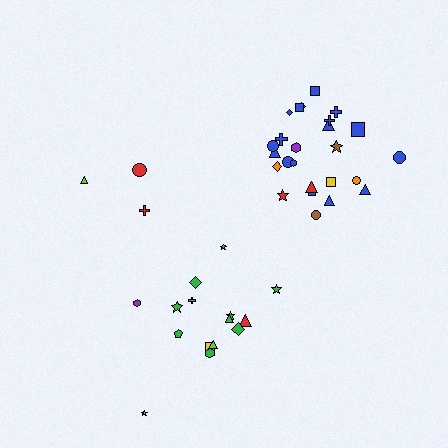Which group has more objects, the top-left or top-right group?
The top-right group.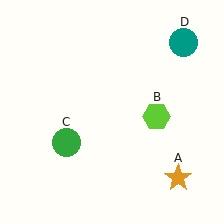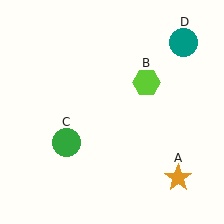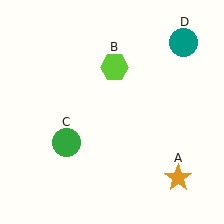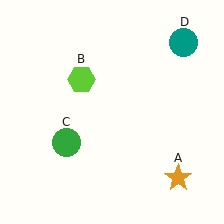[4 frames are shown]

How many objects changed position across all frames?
1 object changed position: lime hexagon (object B).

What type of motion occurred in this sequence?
The lime hexagon (object B) rotated counterclockwise around the center of the scene.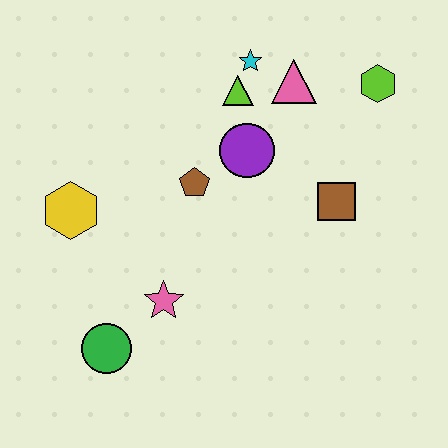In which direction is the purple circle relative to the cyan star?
The purple circle is below the cyan star.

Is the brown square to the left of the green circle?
No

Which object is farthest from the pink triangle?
The green circle is farthest from the pink triangle.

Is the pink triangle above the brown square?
Yes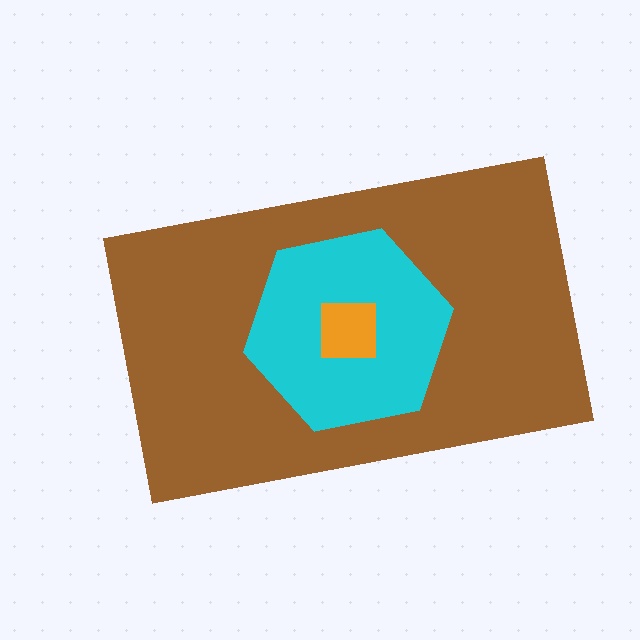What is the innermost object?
The orange square.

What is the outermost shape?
The brown rectangle.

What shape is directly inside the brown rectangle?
The cyan hexagon.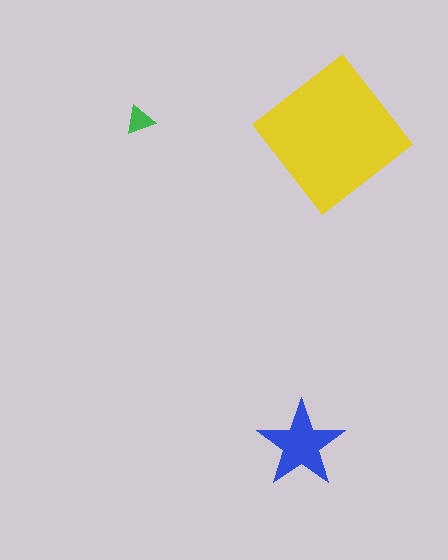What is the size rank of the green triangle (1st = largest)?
3rd.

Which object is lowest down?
The blue star is bottommost.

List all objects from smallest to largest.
The green triangle, the blue star, the yellow diamond.